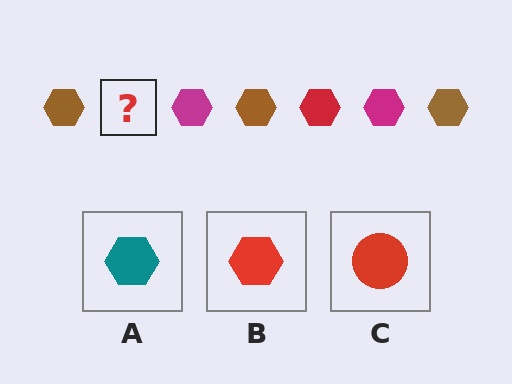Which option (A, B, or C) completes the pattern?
B.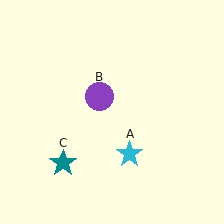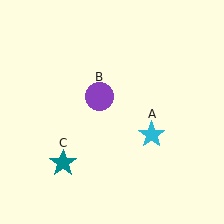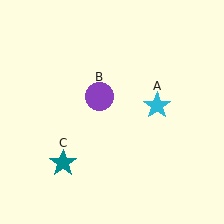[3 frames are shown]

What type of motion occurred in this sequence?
The cyan star (object A) rotated counterclockwise around the center of the scene.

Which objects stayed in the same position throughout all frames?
Purple circle (object B) and teal star (object C) remained stationary.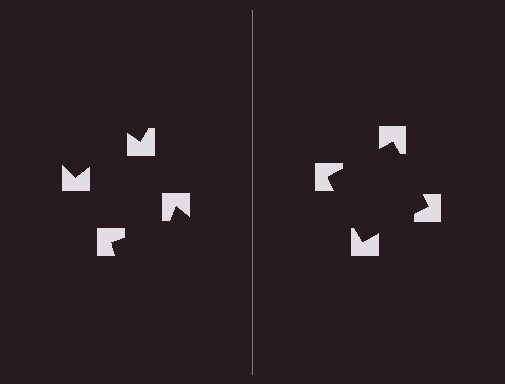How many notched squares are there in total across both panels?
8 — 4 on each side.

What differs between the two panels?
The notched squares are positioned identically on both sides; only the wedge orientations differ. On the right they align to a square; on the left they are misaligned.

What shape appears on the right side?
An illusory square.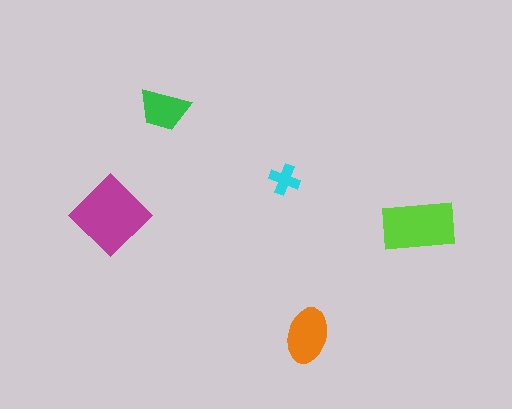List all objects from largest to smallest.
The magenta diamond, the lime rectangle, the orange ellipse, the green trapezoid, the cyan cross.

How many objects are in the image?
There are 5 objects in the image.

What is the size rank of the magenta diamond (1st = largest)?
1st.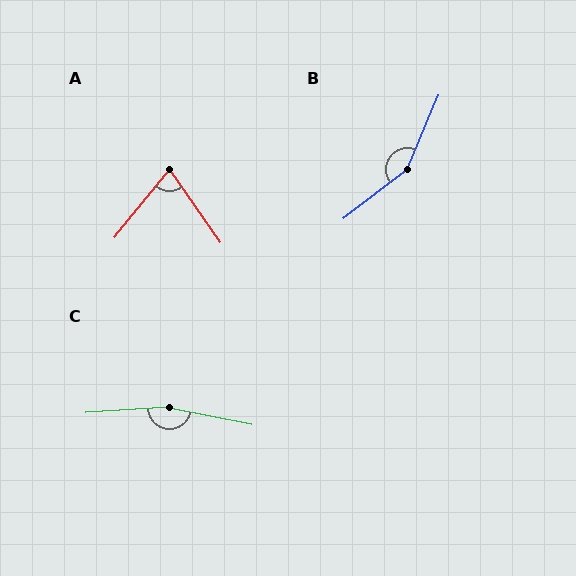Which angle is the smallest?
A, at approximately 74 degrees.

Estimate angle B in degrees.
Approximately 151 degrees.